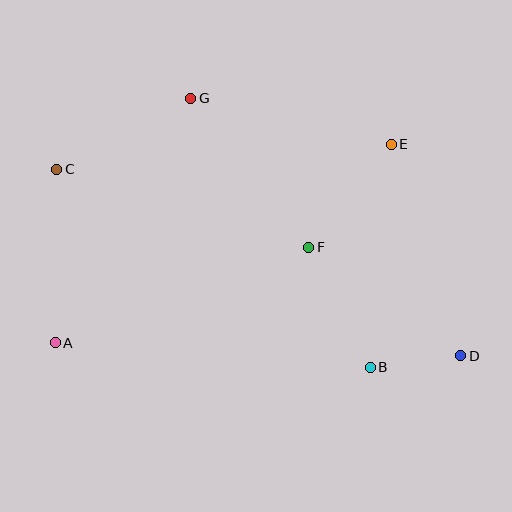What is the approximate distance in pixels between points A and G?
The distance between A and G is approximately 279 pixels.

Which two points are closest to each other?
Points B and D are closest to each other.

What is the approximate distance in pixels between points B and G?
The distance between B and G is approximately 323 pixels.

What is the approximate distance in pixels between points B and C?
The distance between B and C is approximately 371 pixels.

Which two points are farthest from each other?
Points C and D are farthest from each other.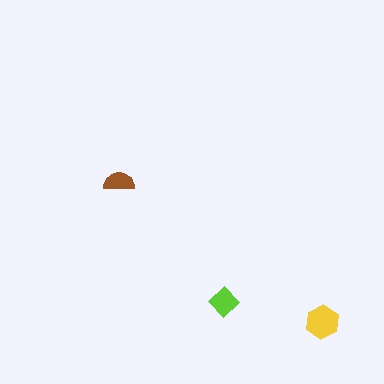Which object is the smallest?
The brown semicircle.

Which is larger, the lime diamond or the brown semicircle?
The lime diamond.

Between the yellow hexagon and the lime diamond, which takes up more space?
The yellow hexagon.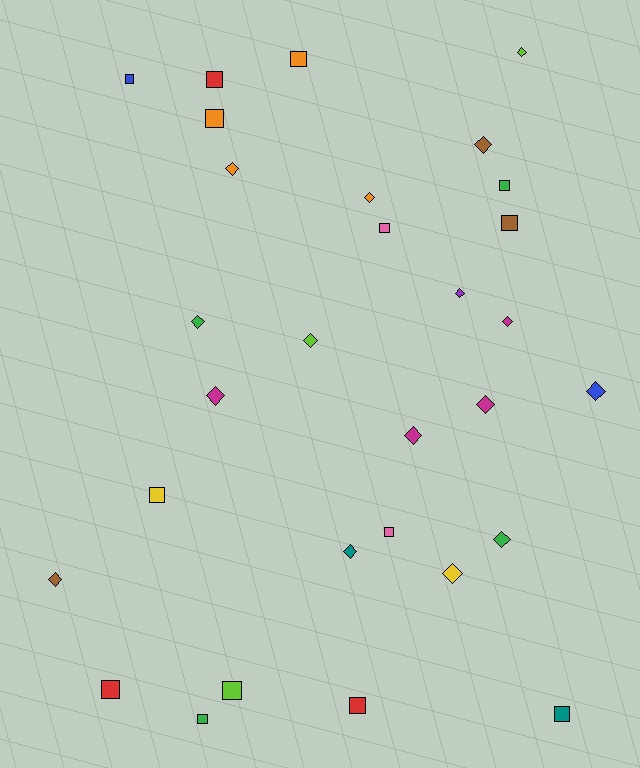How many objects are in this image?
There are 30 objects.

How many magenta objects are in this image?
There are 4 magenta objects.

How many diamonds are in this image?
There are 16 diamonds.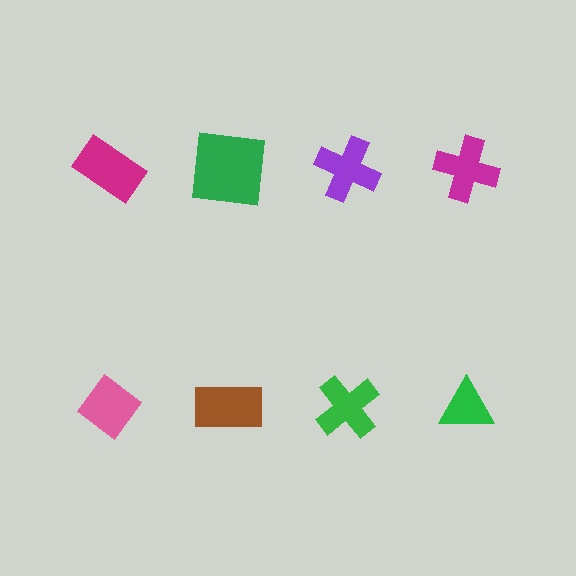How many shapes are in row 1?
4 shapes.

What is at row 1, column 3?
A purple cross.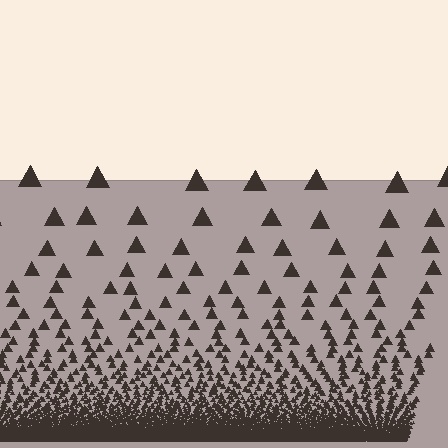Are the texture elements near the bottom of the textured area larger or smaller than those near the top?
Smaller. The gradient is inverted — elements near the bottom are smaller and denser.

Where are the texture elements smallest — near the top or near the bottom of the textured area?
Near the bottom.